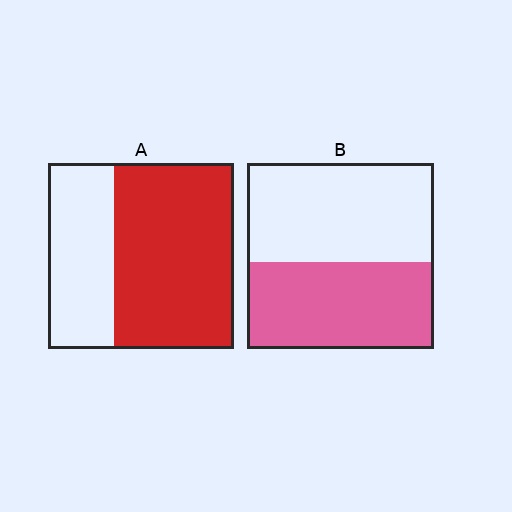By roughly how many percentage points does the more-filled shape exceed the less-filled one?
By roughly 20 percentage points (A over B).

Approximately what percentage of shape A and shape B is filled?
A is approximately 65% and B is approximately 45%.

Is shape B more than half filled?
Roughly half.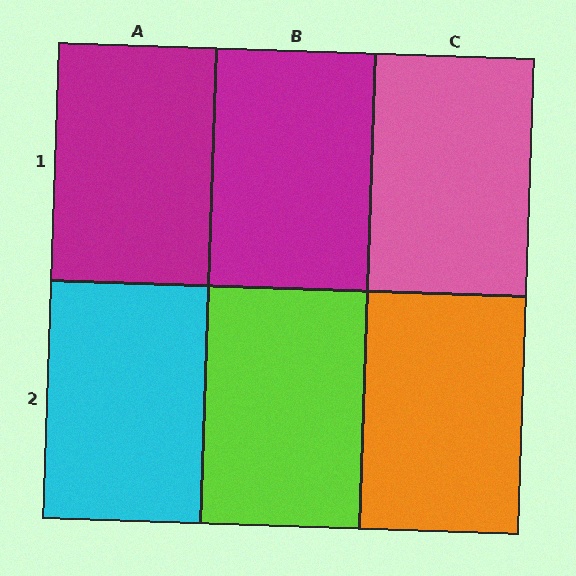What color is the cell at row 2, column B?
Lime.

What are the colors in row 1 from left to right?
Magenta, magenta, pink.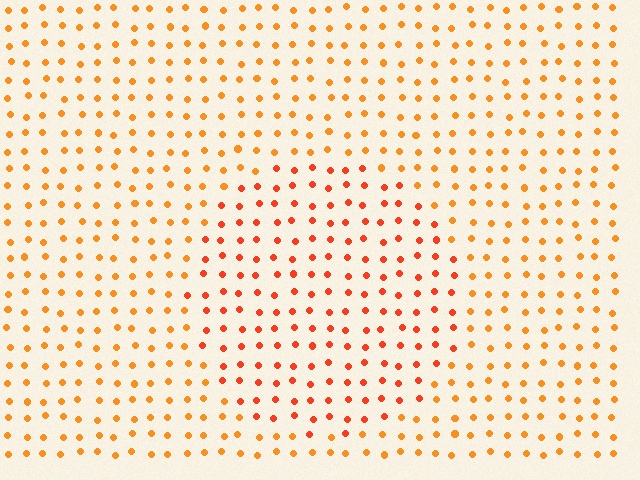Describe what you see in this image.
The image is filled with small orange elements in a uniform arrangement. A circle-shaped region is visible where the elements are tinted to a slightly different hue, forming a subtle color boundary.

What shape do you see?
I see a circle.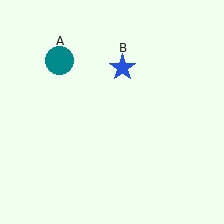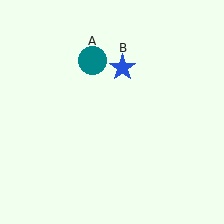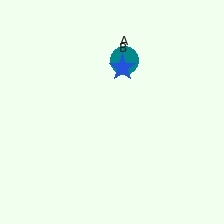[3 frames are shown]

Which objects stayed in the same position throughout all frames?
Blue star (object B) remained stationary.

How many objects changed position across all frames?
1 object changed position: teal circle (object A).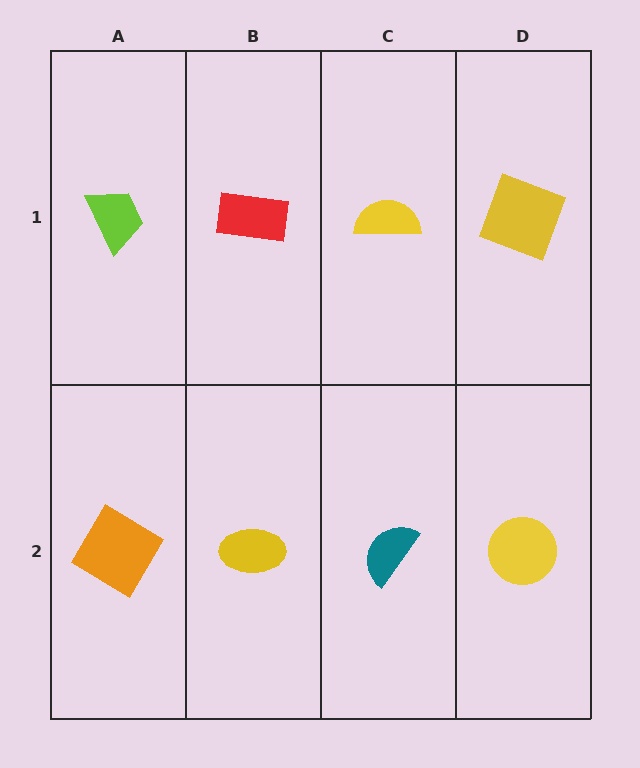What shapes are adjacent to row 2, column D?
A yellow square (row 1, column D), a teal semicircle (row 2, column C).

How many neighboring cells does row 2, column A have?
2.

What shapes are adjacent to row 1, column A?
An orange diamond (row 2, column A), a red rectangle (row 1, column B).